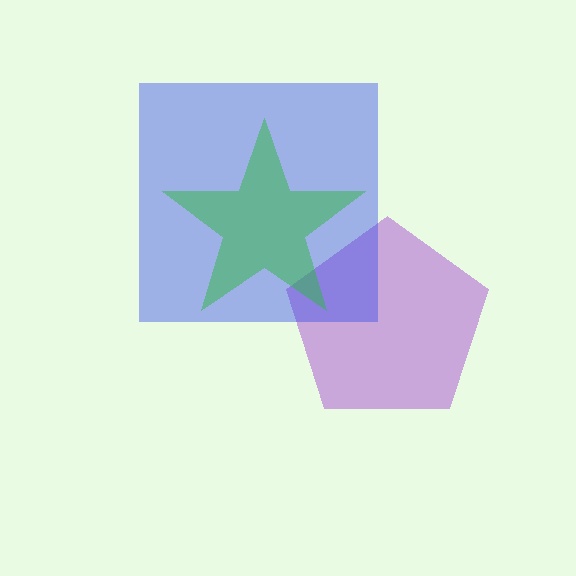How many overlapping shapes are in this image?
There are 3 overlapping shapes in the image.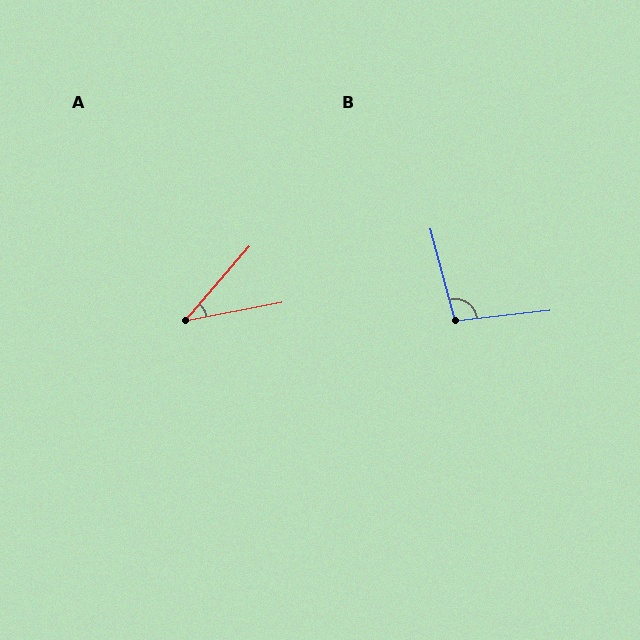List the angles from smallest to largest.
A (38°), B (99°).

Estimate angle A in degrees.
Approximately 38 degrees.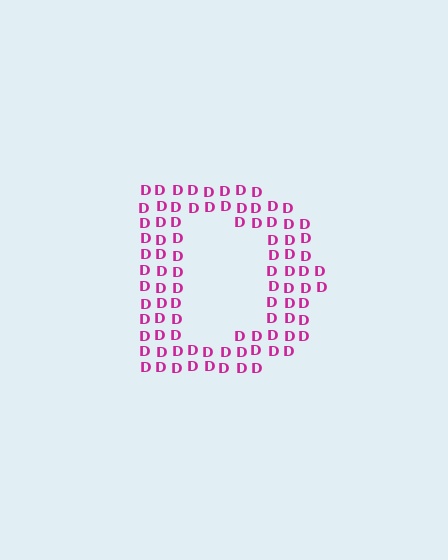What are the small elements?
The small elements are letter D's.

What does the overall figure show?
The overall figure shows the letter D.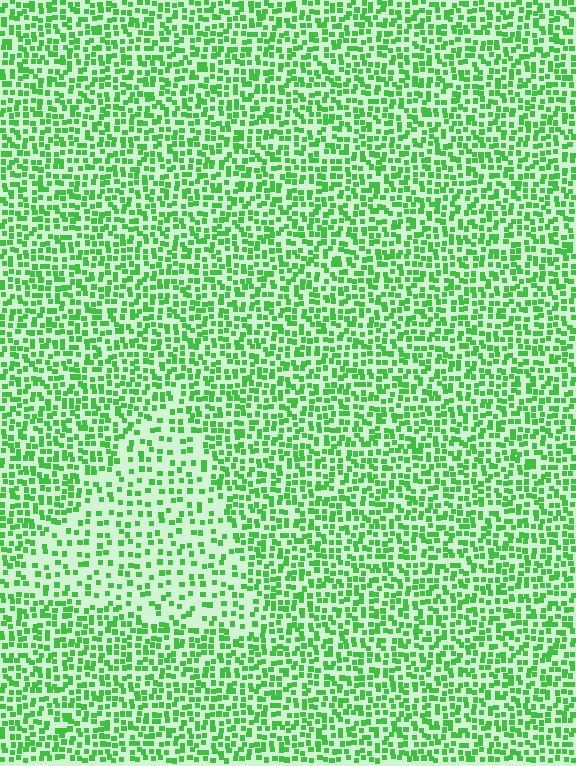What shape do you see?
I see a triangle.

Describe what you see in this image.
The image contains small green elements arranged at two different densities. A triangle-shaped region is visible where the elements are less densely packed than the surrounding area.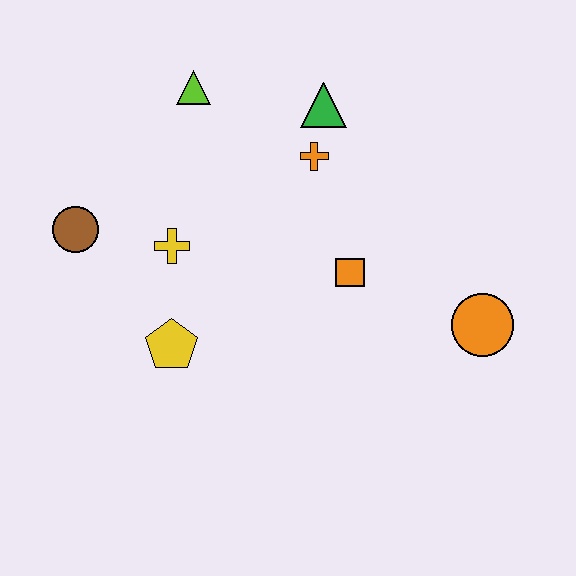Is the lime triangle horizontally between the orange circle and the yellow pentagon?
Yes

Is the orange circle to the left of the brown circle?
No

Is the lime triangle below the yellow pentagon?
No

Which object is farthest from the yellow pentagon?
The orange circle is farthest from the yellow pentagon.